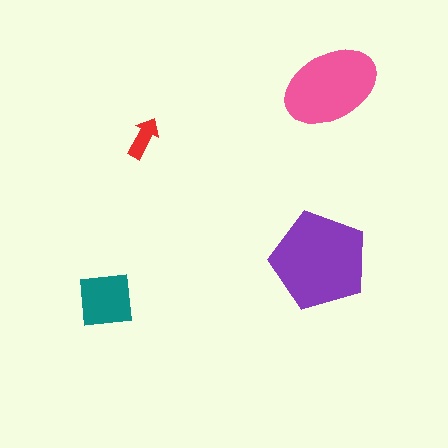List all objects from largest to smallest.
The purple pentagon, the pink ellipse, the teal square, the red arrow.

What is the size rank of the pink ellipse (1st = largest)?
2nd.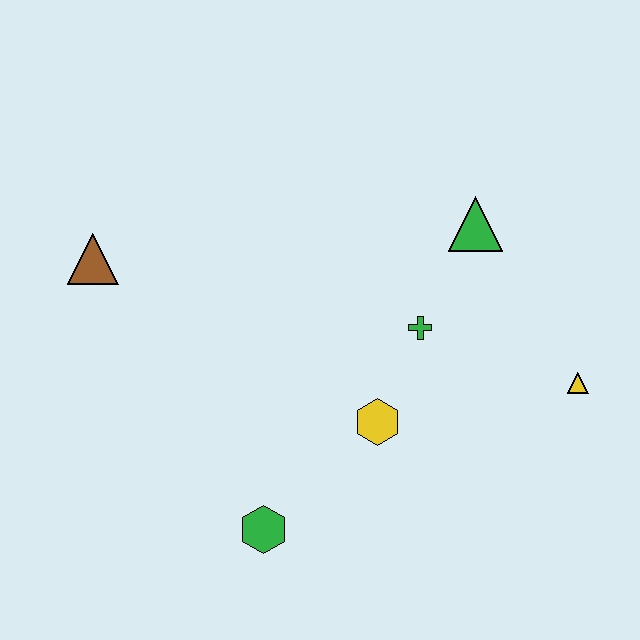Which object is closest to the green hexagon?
The yellow hexagon is closest to the green hexagon.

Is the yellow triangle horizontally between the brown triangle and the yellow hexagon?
No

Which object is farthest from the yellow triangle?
The brown triangle is farthest from the yellow triangle.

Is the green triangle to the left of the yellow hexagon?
No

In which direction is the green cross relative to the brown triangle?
The green cross is to the right of the brown triangle.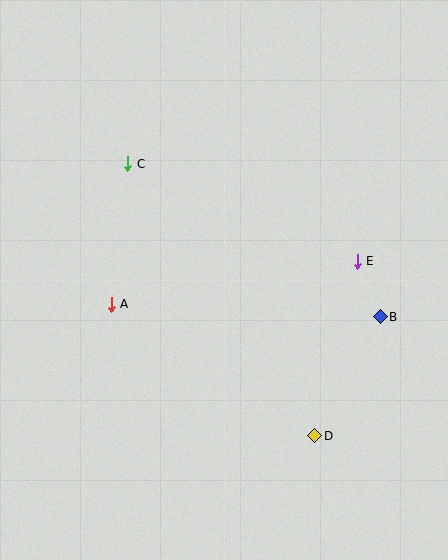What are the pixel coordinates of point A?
Point A is at (111, 304).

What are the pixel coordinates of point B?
Point B is at (380, 317).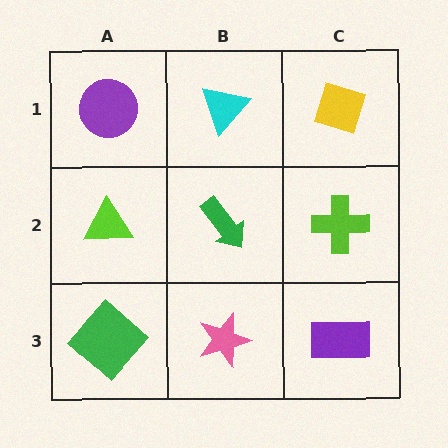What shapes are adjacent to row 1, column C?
A lime cross (row 2, column C), a cyan triangle (row 1, column B).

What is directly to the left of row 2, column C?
A green arrow.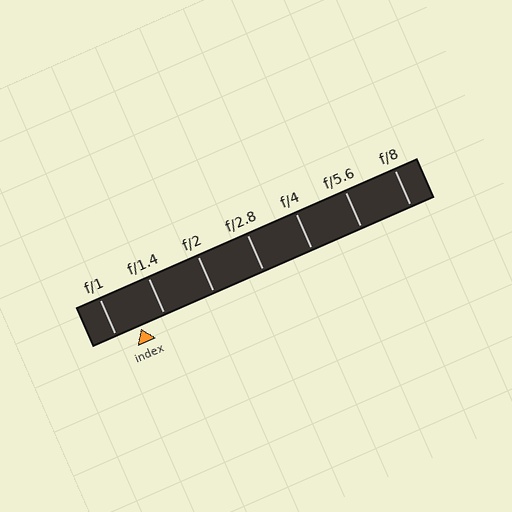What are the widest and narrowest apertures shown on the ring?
The widest aperture shown is f/1 and the narrowest is f/8.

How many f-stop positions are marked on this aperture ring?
There are 7 f-stop positions marked.